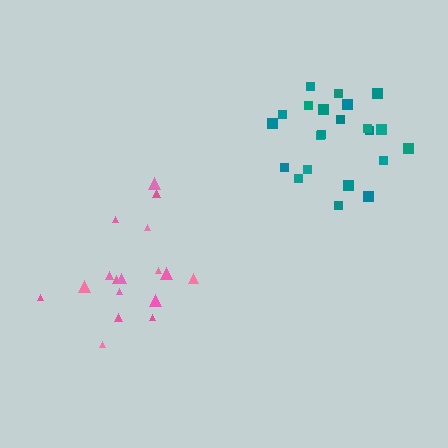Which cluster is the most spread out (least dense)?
Pink.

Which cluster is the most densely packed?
Teal.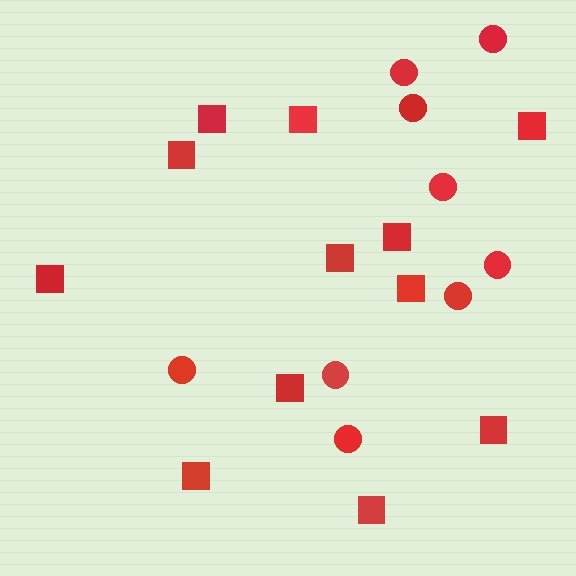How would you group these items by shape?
There are 2 groups: one group of circles (9) and one group of squares (12).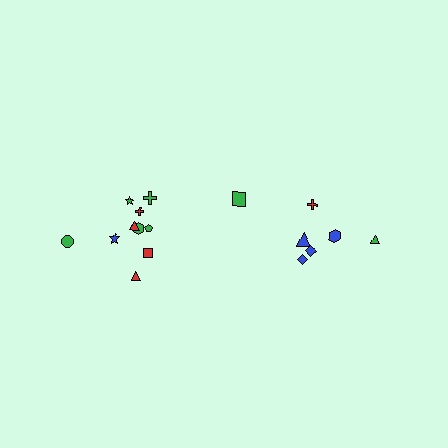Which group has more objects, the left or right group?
The left group.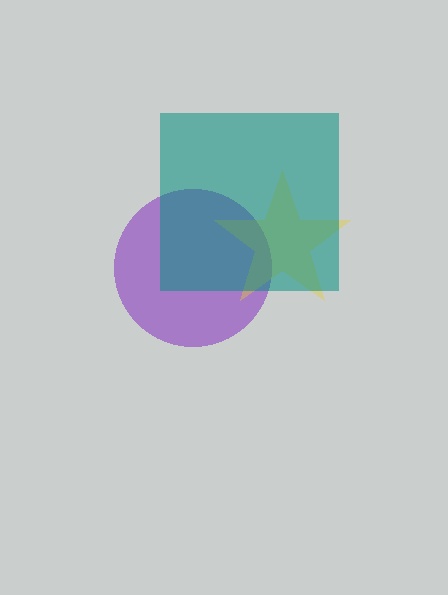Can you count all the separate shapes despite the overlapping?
Yes, there are 3 separate shapes.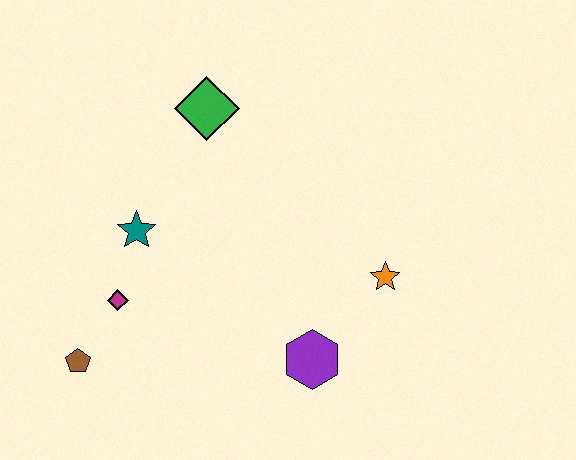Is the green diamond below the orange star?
No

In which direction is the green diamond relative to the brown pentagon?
The green diamond is above the brown pentagon.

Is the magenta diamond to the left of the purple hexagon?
Yes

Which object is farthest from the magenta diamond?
The orange star is farthest from the magenta diamond.